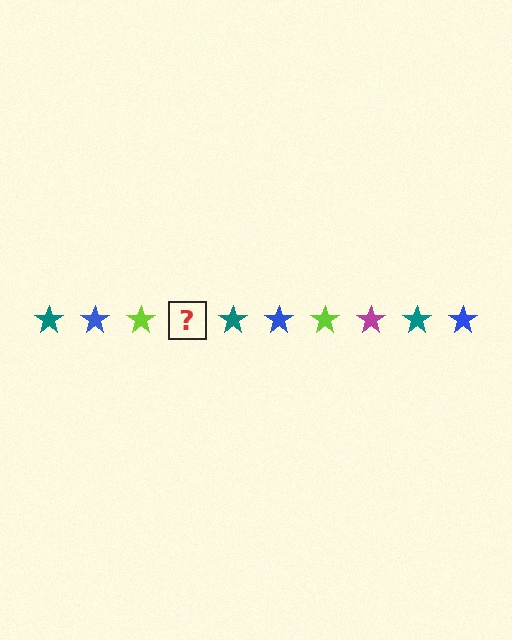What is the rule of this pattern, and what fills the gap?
The rule is that the pattern cycles through teal, blue, lime, magenta stars. The gap should be filled with a magenta star.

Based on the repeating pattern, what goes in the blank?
The blank should be a magenta star.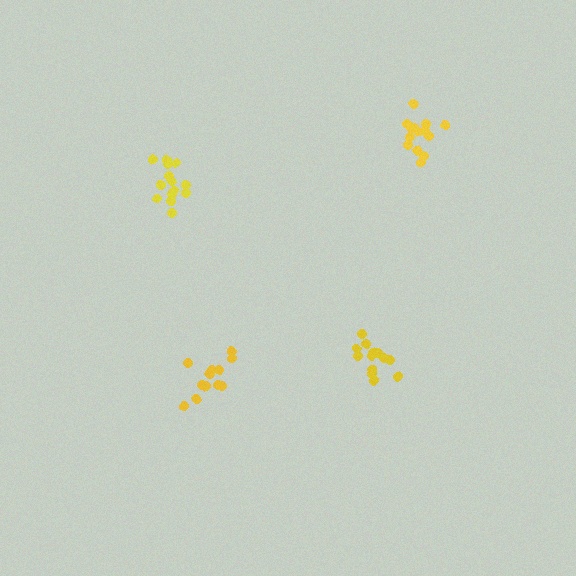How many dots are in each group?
Group 1: 13 dots, Group 2: 12 dots, Group 3: 14 dots, Group 4: 14 dots (53 total).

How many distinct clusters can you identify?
There are 4 distinct clusters.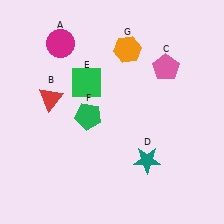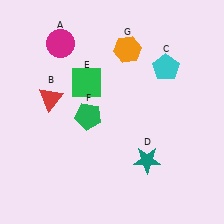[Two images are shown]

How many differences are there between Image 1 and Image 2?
There is 1 difference between the two images.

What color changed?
The pentagon (C) changed from pink in Image 1 to cyan in Image 2.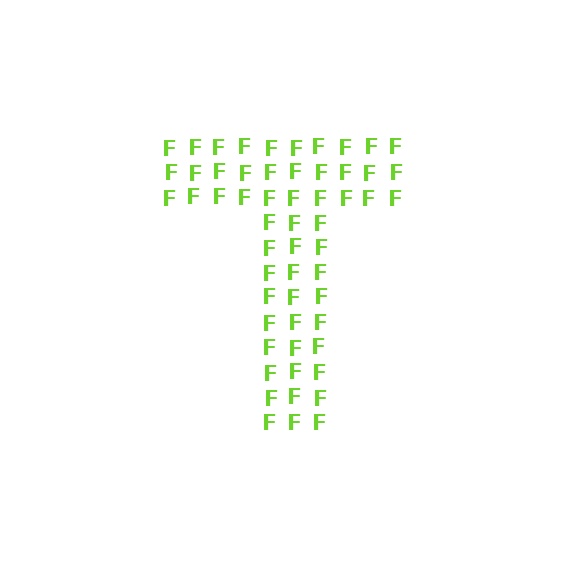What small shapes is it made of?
It is made of small letter F's.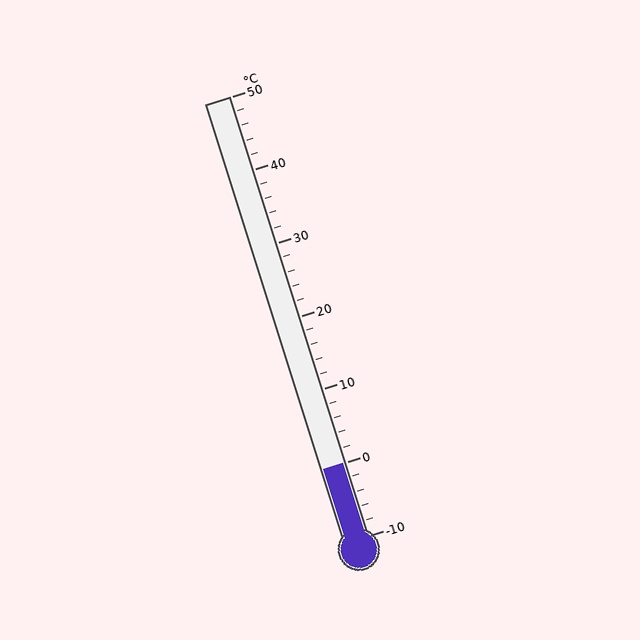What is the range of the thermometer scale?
The thermometer scale ranges from -10°C to 50°C.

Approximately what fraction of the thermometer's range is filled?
The thermometer is filled to approximately 15% of its range.